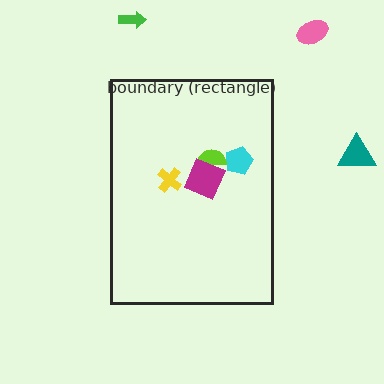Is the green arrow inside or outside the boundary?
Outside.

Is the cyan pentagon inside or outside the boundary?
Inside.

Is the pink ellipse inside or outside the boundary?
Outside.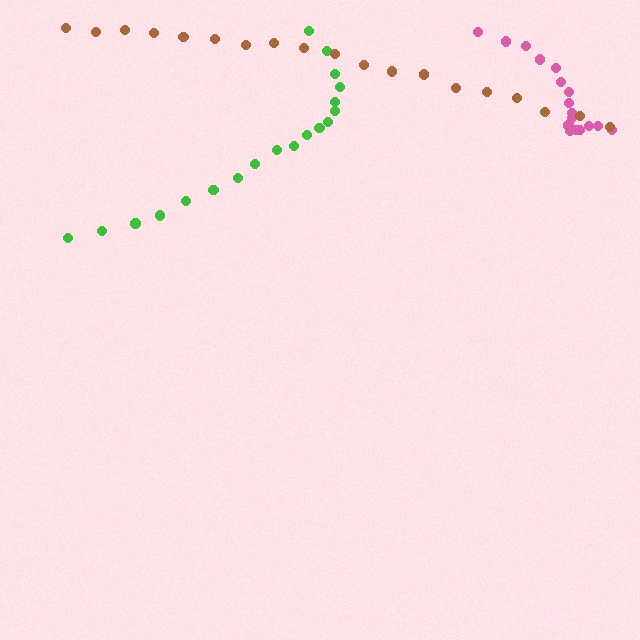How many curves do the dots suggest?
There are 3 distinct paths.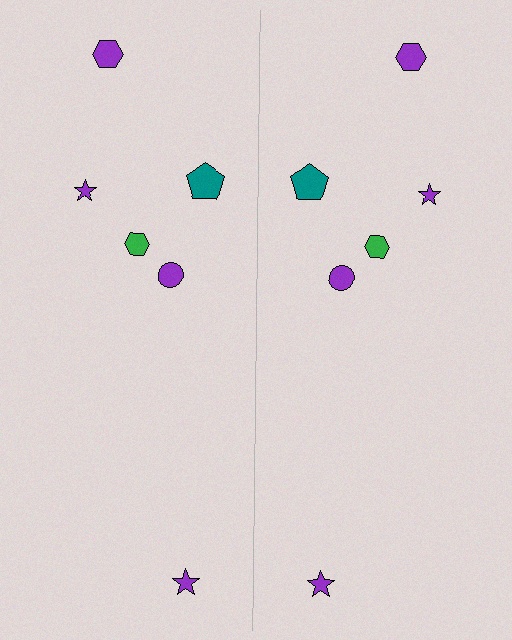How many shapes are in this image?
There are 12 shapes in this image.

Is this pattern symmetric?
Yes, this pattern has bilateral (reflection) symmetry.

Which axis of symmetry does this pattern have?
The pattern has a vertical axis of symmetry running through the center of the image.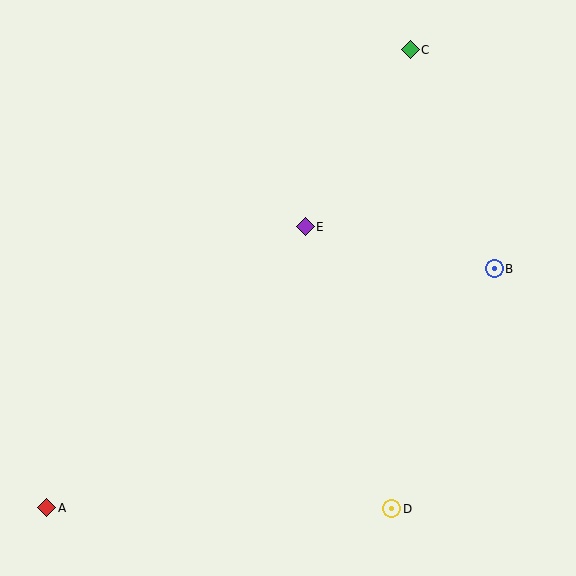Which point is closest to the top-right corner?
Point C is closest to the top-right corner.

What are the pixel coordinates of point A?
Point A is at (47, 508).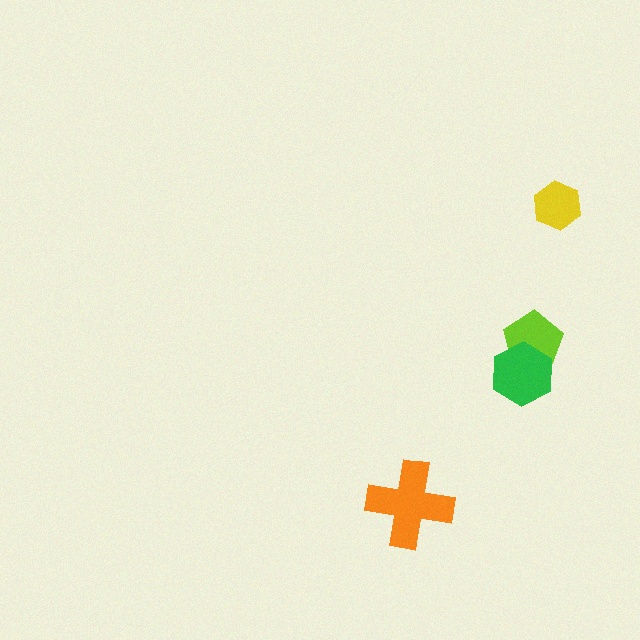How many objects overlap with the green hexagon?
1 object overlaps with the green hexagon.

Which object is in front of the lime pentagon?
The green hexagon is in front of the lime pentagon.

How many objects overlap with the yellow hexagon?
0 objects overlap with the yellow hexagon.